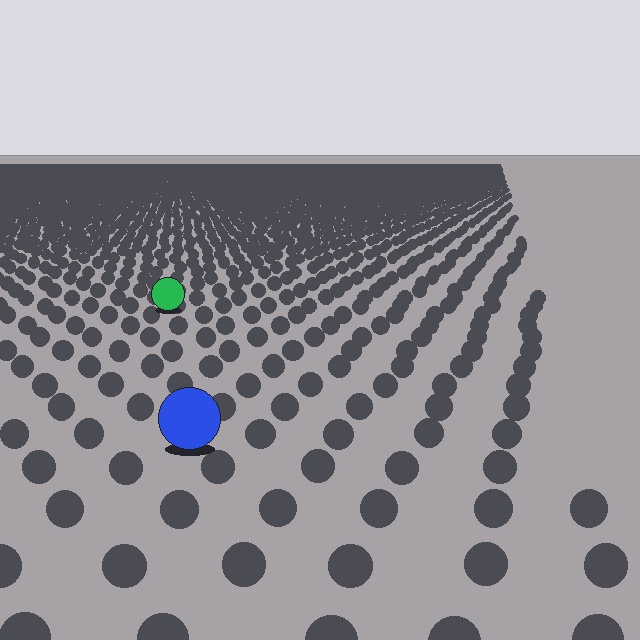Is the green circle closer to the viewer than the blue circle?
No. The blue circle is closer — you can tell from the texture gradient: the ground texture is coarser near it.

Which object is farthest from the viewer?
The green circle is farthest from the viewer. It appears smaller and the ground texture around it is denser.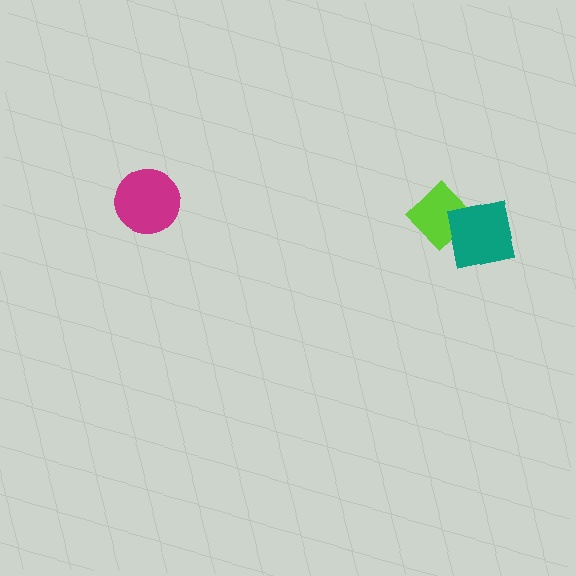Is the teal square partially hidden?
No, no other shape covers it.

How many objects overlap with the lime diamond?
1 object overlaps with the lime diamond.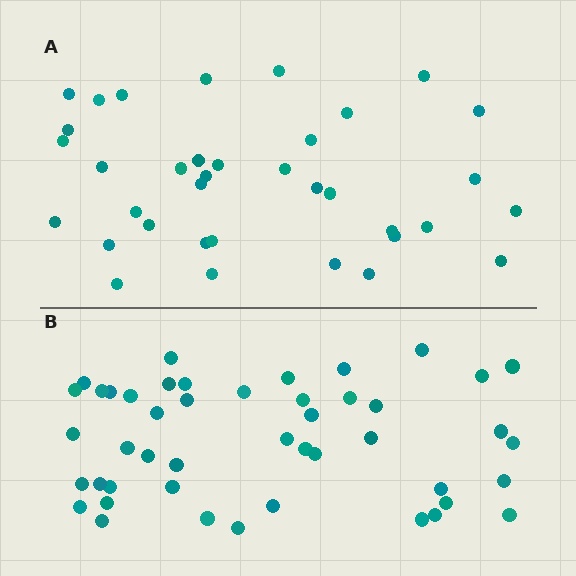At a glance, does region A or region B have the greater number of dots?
Region B (the bottom region) has more dots.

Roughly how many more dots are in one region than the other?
Region B has roughly 10 or so more dots than region A.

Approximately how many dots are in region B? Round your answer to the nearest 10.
About 50 dots. (The exact count is 46, which rounds to 50.)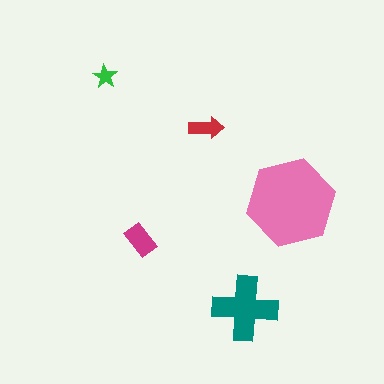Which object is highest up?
The green star is topmost.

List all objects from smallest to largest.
The green star, the red arrow, the magenta rectangle, the teal cross, the pink hexagon.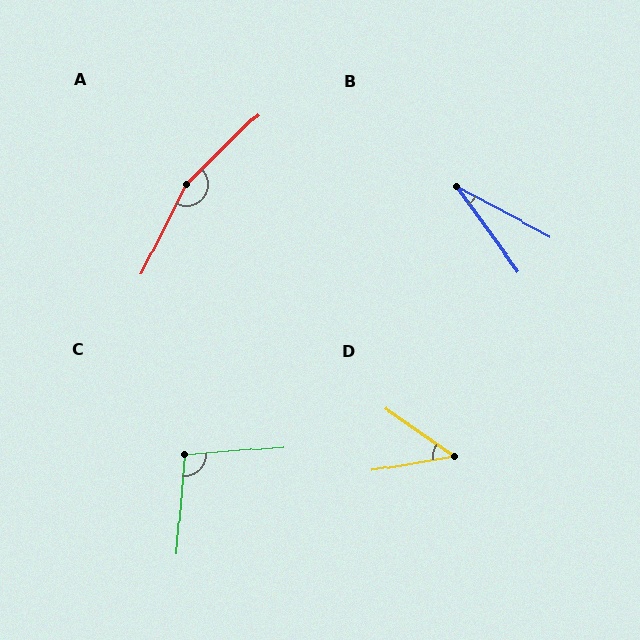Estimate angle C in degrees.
Approximately 100 degrees.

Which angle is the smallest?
B, at approximately 26 degrees.